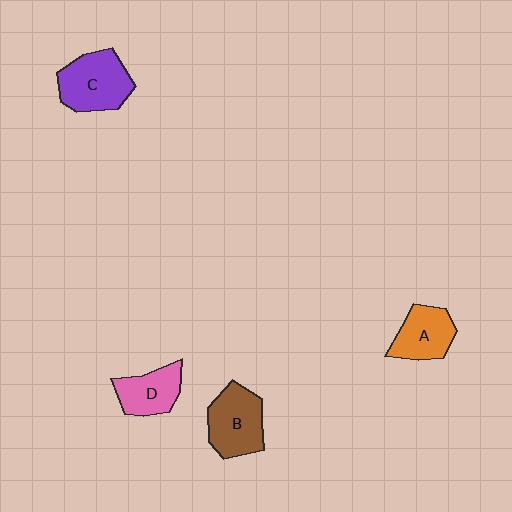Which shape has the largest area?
Shape C (purple).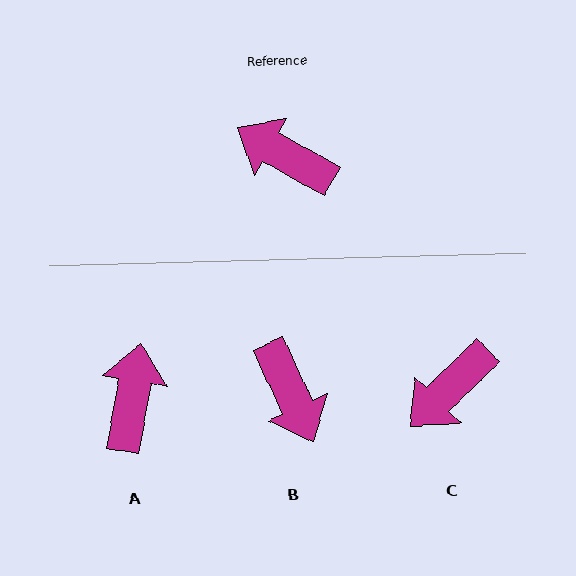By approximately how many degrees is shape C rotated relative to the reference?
Approximately 74 degrees counter-clockwise.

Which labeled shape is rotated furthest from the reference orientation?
B, about 145 degrees away.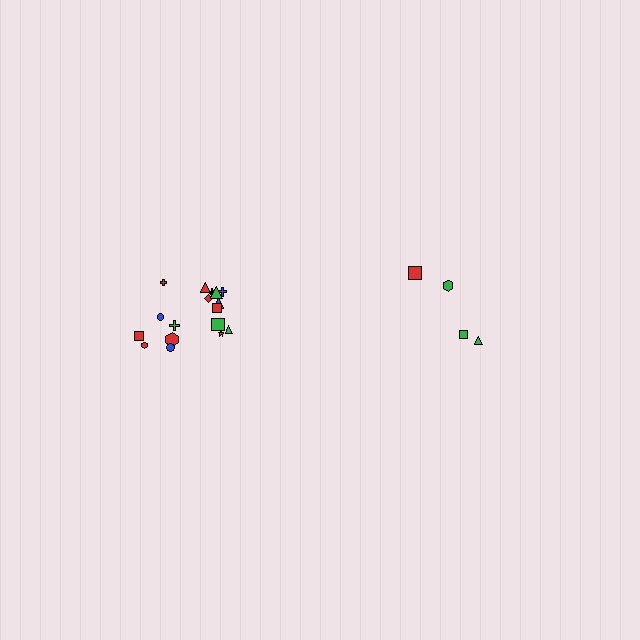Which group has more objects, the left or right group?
The left group.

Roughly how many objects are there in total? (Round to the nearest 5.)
Roughly 20 objects in total.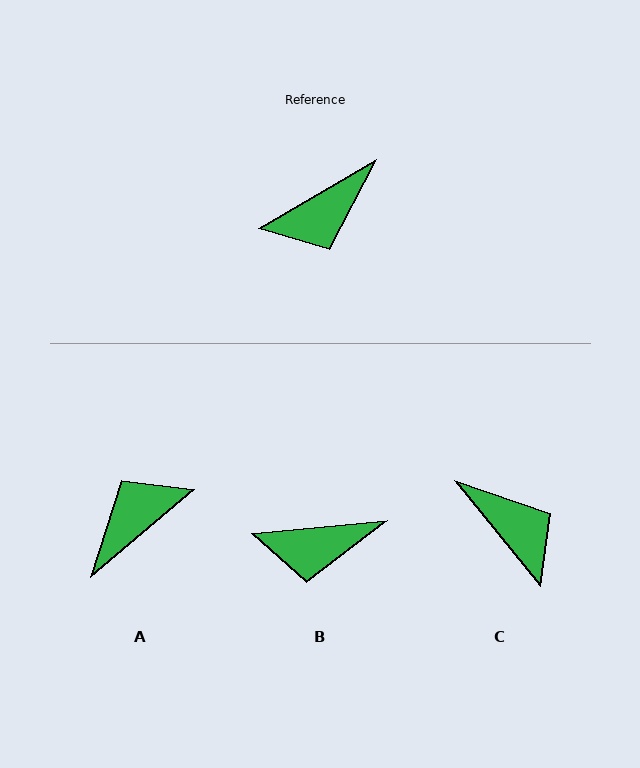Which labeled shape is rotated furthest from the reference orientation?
A, about 170 degrees away.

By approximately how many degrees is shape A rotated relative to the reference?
Approximately 170 degrees clockwise.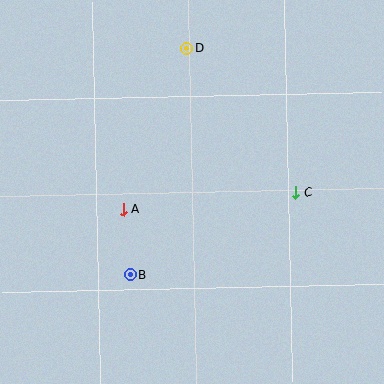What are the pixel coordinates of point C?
Point C is at (296, 192).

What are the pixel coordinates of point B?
Point B is at (130, 275).